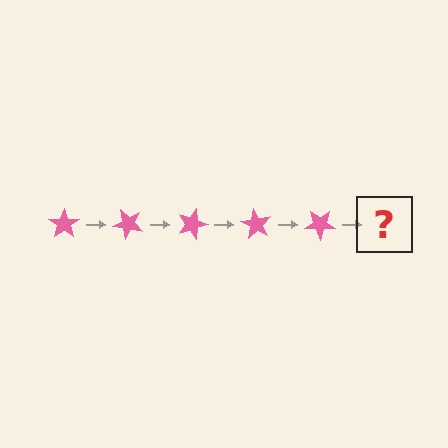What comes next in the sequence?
The next element should be a pink star rotated 225 degrees.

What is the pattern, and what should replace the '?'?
The pattern is that the star rotates 45 degrees each step. The '?' should be a pink star rotated 225 degrees.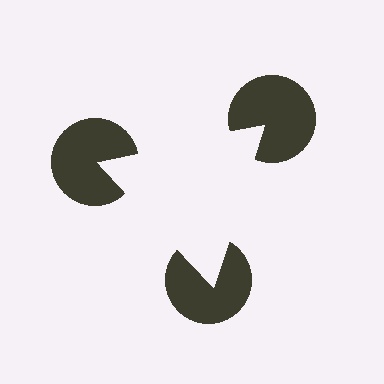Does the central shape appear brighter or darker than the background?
It typically appears slightly brighter than the background, even though no actual brightness change is drawn.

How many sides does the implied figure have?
3 sides.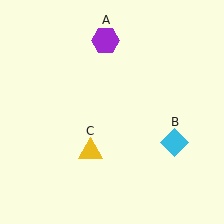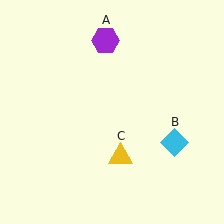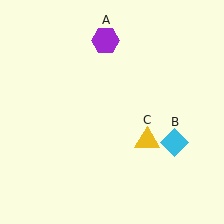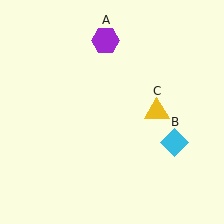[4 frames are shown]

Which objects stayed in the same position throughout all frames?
Purple hexagon (object A) and cyan diamond (object B) remained stationary.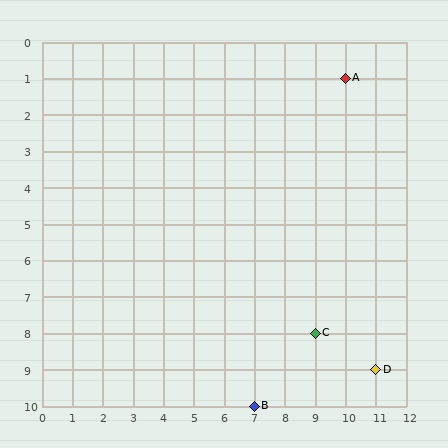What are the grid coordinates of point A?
Point A is at grid coordinates (10, 1).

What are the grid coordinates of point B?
Point B is at grid coordinates (7, 10).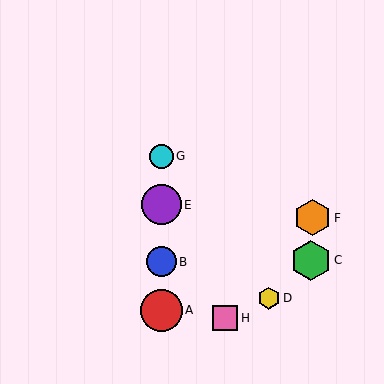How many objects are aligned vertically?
4 objects (A, B, E, G) are aligned vertically.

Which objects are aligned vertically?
Objects A, B, E, G are aligned vertically.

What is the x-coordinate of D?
Object D is at x≈269.